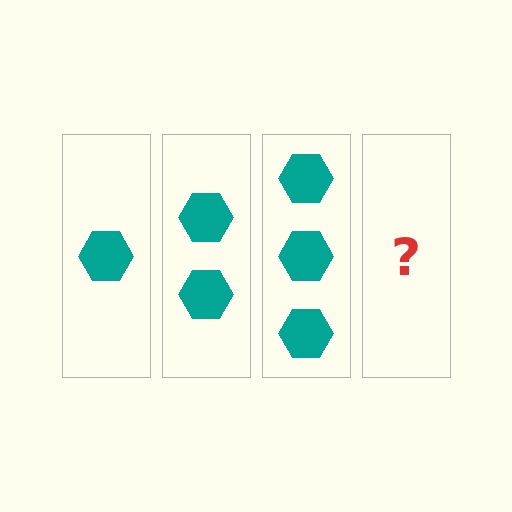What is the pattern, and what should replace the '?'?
The pattern is that each step adds one more hexagon. The '?' should be 4 hexagons.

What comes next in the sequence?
The next element should be 4 hexagons.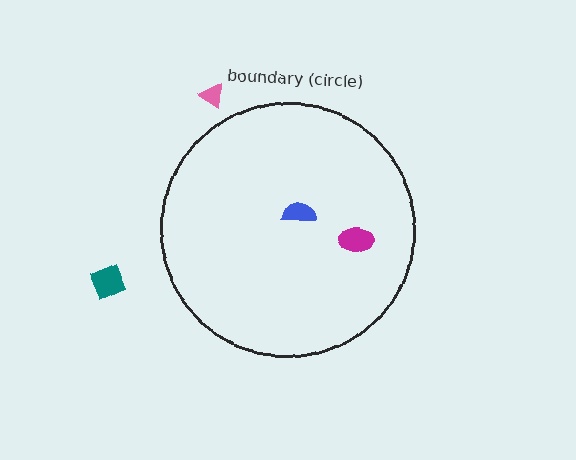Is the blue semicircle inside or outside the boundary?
Inside.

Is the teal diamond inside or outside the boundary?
Outside.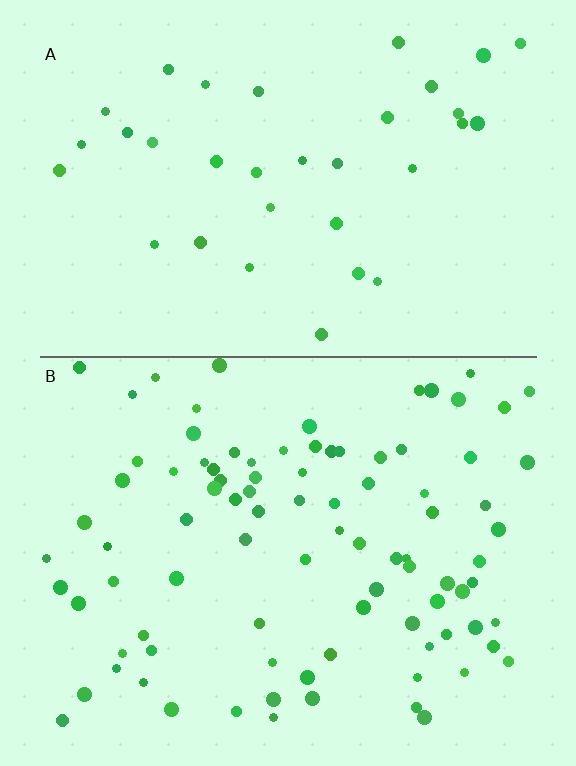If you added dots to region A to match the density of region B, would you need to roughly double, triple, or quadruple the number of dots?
Approximately triple.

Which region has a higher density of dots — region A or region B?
B (the bottom).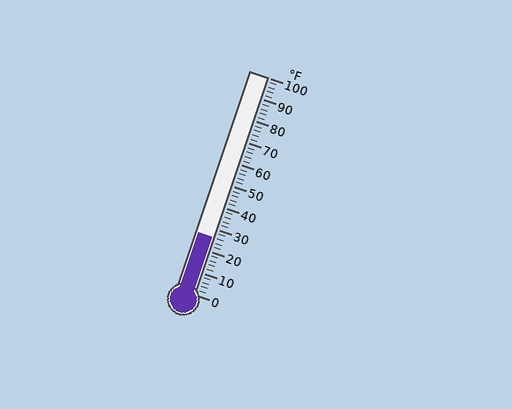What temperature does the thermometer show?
The thermometer shows approximately 26°F.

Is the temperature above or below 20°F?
The temperature is above 20°F.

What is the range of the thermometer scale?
The thermometer scale ranges from 0°F to 100°F.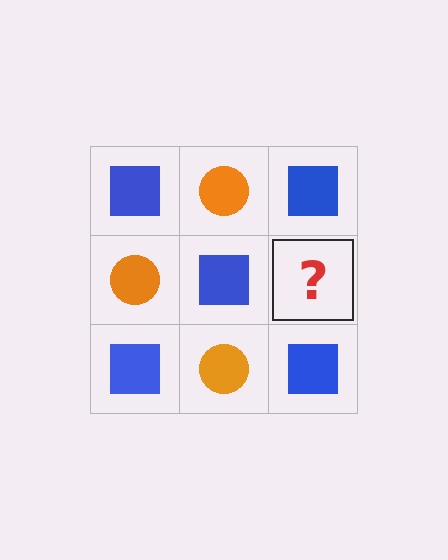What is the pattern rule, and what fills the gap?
The rule is that it alternates blue square and orange circle in a checkerboard pattern. The gap should be filled with an orange circle.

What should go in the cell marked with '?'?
The missing cell should contain an orange circle.